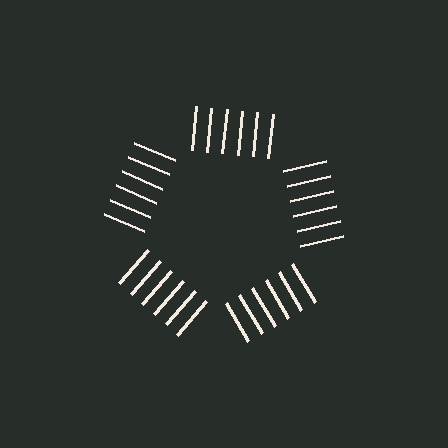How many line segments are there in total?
30 — 6 along each of the 5 edges.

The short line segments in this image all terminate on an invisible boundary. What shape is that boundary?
An illusory pentagon — the line segments terminate on its edges but no continuous stroke is drawn.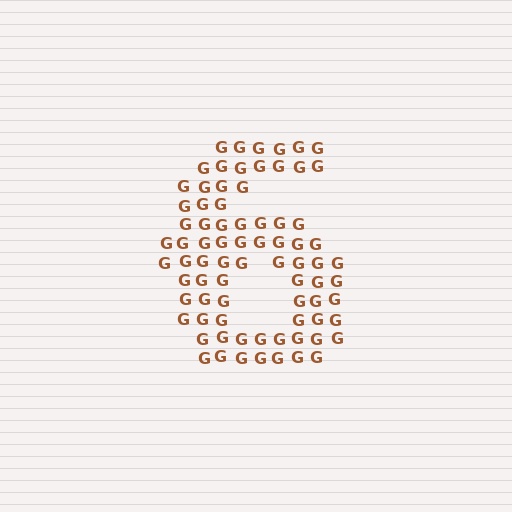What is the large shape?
The large shape is the digit 6.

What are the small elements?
The small elements are letter G's.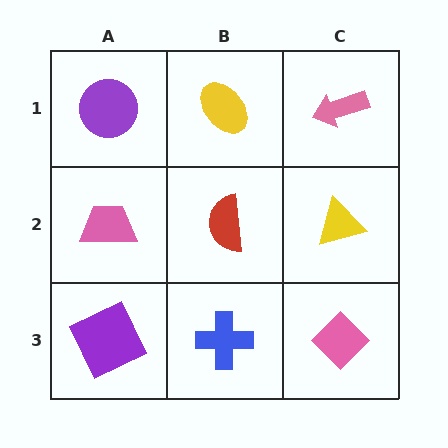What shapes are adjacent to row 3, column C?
A yellow triangle (row 2, column C), a blue cross (row 3, column B).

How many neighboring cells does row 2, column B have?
4.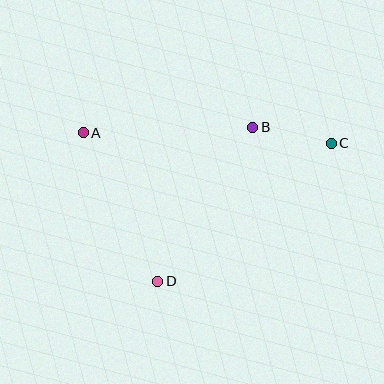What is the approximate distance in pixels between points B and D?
The distance between B and D is approximately 181 pixels.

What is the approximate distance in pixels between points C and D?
The distance between C and D is approximately 222 pixels.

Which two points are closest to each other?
Points B and C are closest to each other.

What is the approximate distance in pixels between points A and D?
The distance between A and D is approximately 166 pixels.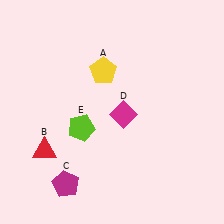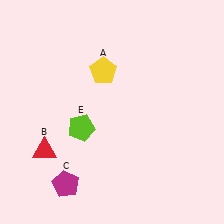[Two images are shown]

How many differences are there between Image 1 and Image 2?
There is 1 difference between the two images.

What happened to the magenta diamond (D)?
The magenta diamond (D) was removed in Image 2. It was in the bottom-right area of Image 1.